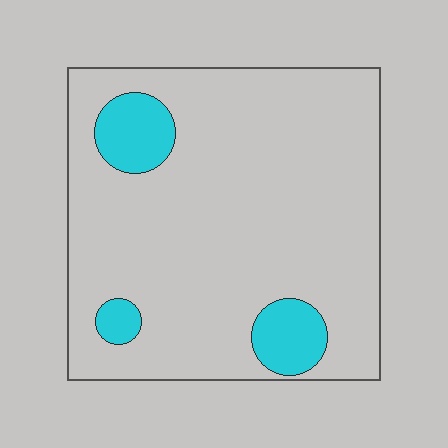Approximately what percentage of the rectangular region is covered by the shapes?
Approximately 10%.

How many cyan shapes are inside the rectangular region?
3.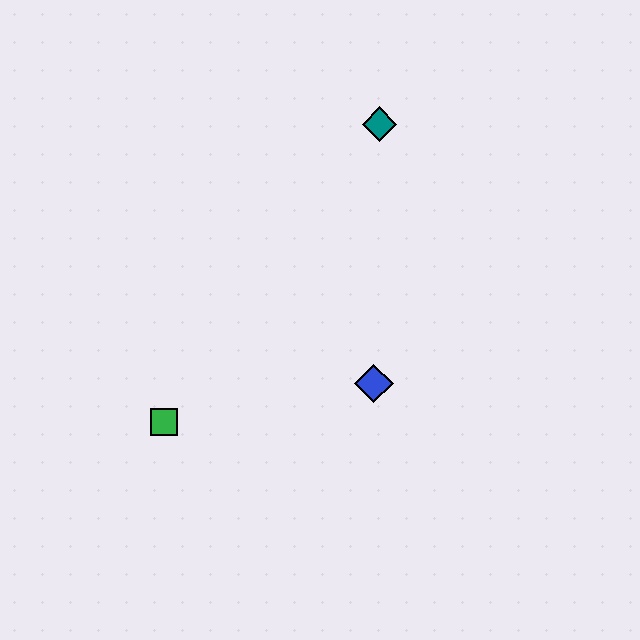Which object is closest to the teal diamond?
The blue diamond is closest to the teal diamond.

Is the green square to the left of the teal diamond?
Yes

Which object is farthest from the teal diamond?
The green square is farthest from the teal diamond.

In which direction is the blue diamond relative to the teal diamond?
The blue diamond is below the teal diamond.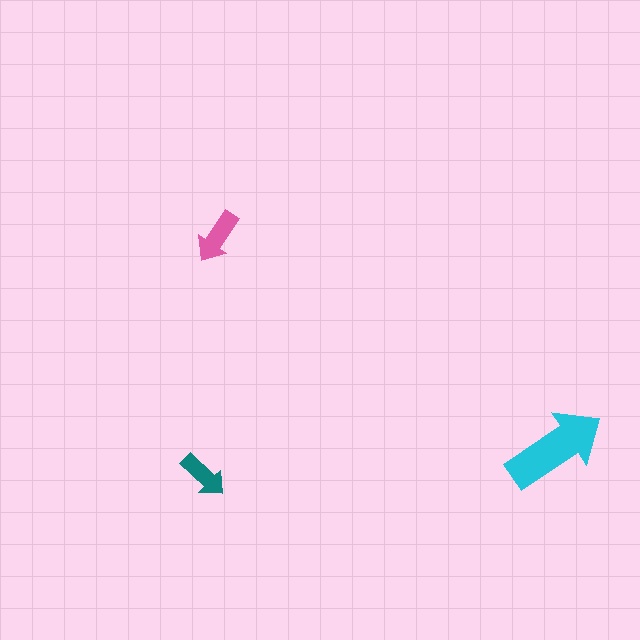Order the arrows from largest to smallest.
the cyan one, the pink one, the teal one.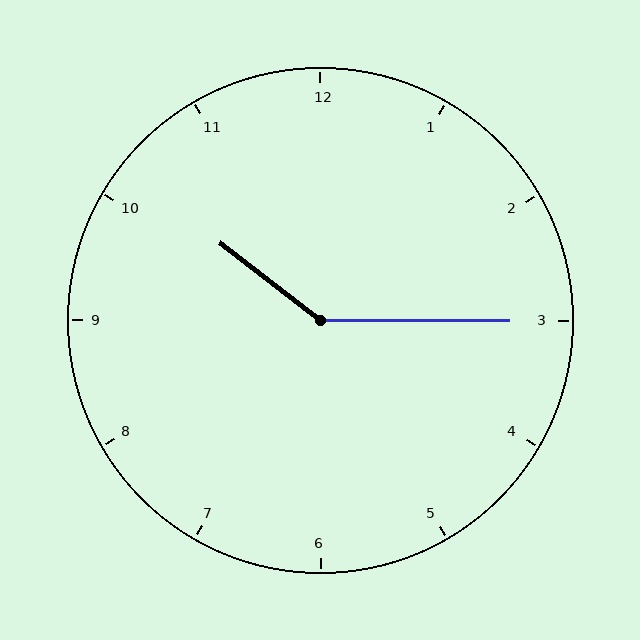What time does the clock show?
10:15.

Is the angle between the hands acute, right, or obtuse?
It is obtuse.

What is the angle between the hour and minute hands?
Approximately 142 degrees.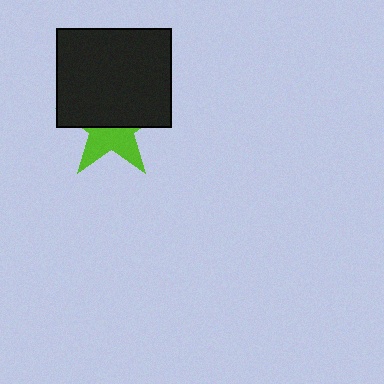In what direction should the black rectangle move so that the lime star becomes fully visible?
The black rectangle should move up. That is the shortest direction to clear the overlap and leave the lime star fully visible.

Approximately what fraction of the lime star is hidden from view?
Roughly 57% of the lime star is hidden behind the black rectangle.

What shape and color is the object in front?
The object in front is a black rectangle.